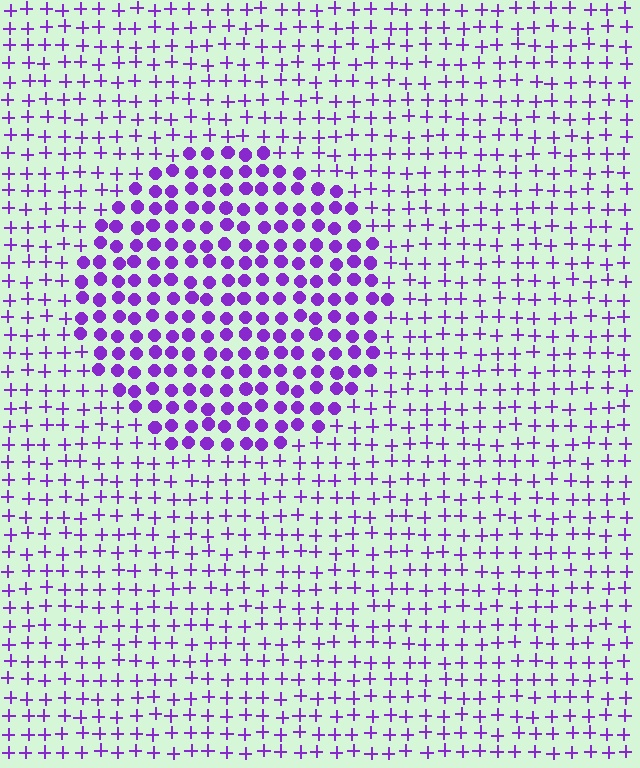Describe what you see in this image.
The image is filled with small purple elements arranged in a uniform grid. A circle-shaped region contains circles, while the surrounding area contains plus signs. The boundary is defined purely by the change in element shape.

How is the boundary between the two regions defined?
The boundary is defined by a change in element shape: circles inside vs. plus signs outside. All elements share the same color and spacing.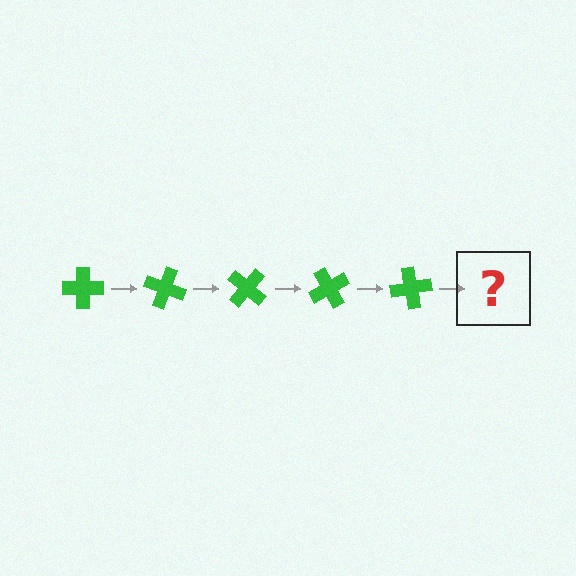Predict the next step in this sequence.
The next step is a green cross rotated 100 degrees.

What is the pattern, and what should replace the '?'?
The pattern is that the cross rotates 20 degrees each step. The '?' should be a green cross rotated 100 degrees.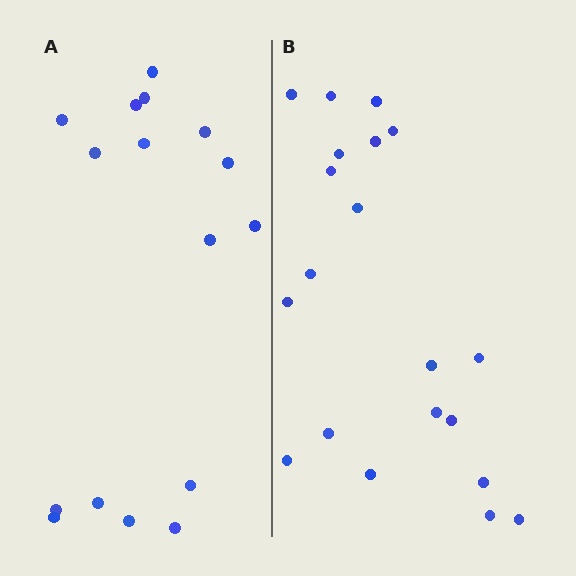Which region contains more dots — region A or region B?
Region B (the right region) has more dots.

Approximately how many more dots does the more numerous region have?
Region B has about 4 more dots than region A.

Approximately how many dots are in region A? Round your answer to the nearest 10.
About 20 dots. (The exact count is 16, which rounds to 20.)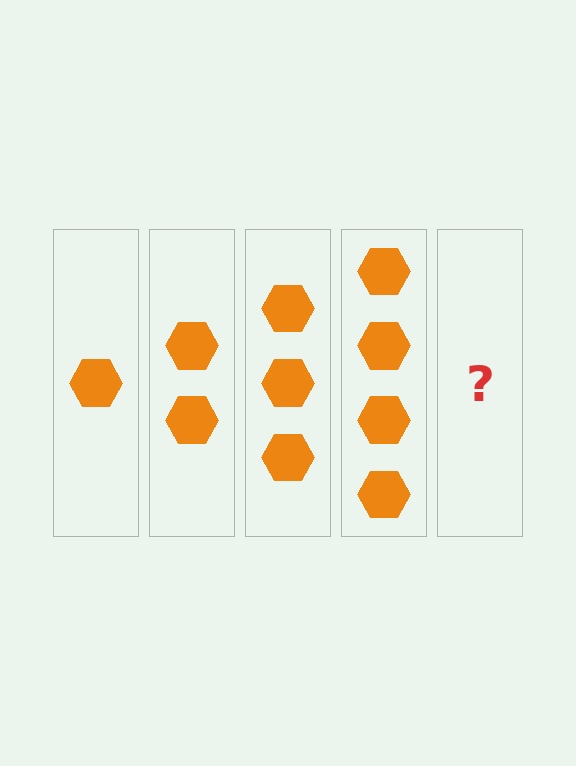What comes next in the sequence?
The next element should be 5 hexagons.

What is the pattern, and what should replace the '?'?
The pattern is that each step adds one more hexagon. The '?' should be 5 hexagons.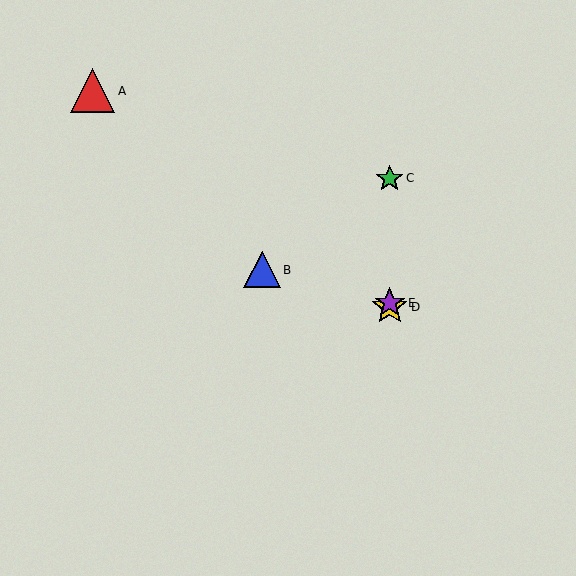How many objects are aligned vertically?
3 objects (C, D, E) are aligned vertically.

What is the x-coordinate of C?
Object C is at x≈390.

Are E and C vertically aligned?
Yes, both are at x≈390.